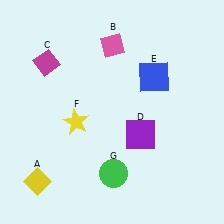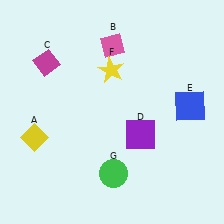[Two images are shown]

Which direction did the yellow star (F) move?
The yellow star (F) moved up.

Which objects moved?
The objects that moved are: the yellow diamond (A), the blue square (E), the yellow star (F).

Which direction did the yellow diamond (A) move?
The yellow diamond (A) moved up.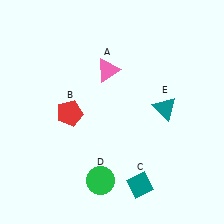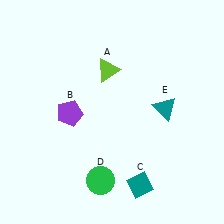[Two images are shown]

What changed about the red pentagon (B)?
In Image 1, B is red. In Image 2, it changed to purple.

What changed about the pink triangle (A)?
In Image 1, A is pink. In Image 2, it changed to lime.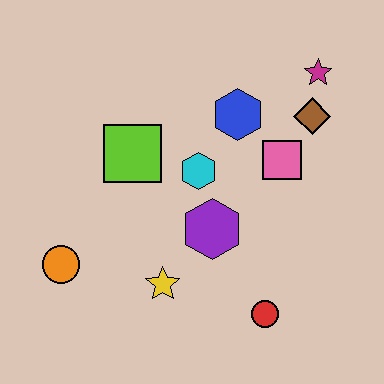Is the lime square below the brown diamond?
Yes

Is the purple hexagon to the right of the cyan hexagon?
Yes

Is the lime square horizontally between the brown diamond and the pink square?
No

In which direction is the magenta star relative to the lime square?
The magenta star is to the right of the lime square.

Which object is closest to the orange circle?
The yellow star is closest to the orange circle.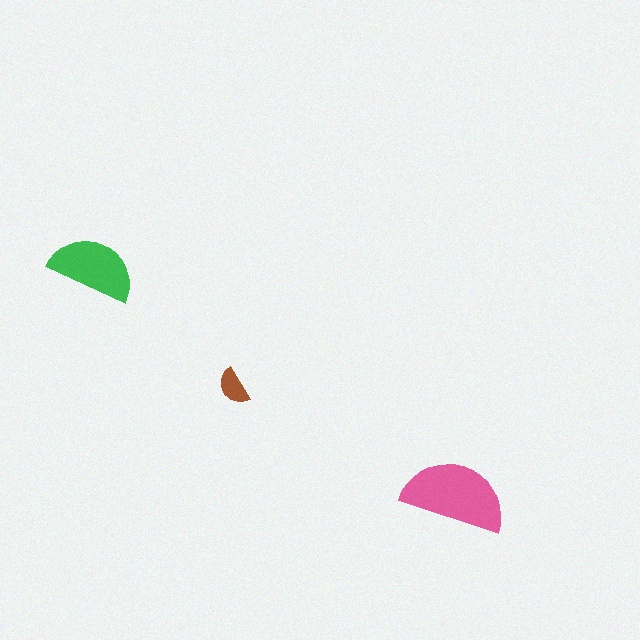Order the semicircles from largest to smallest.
the pink one, the green one, the brown one.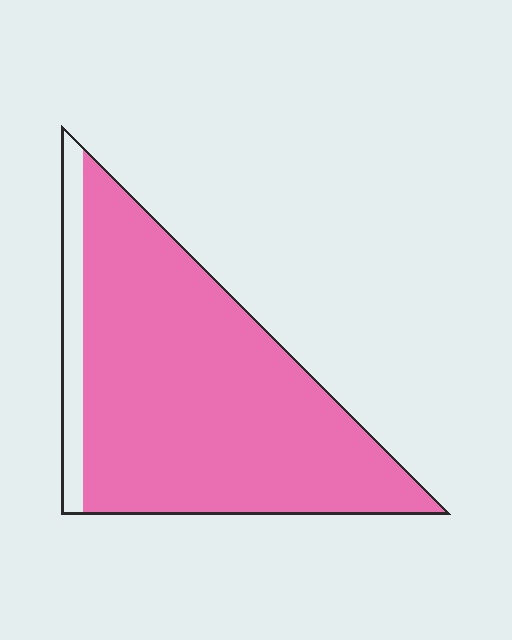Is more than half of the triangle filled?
Yes.